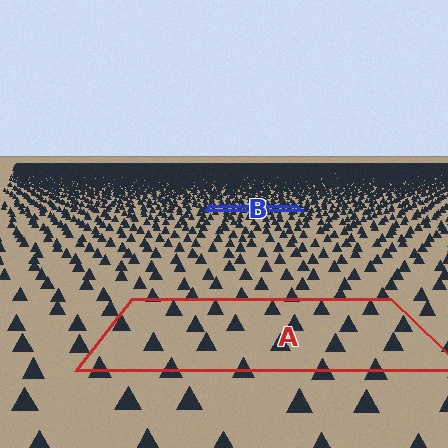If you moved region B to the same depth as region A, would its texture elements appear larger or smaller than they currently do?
They would appear larger. At a closer depth, the same texture elements are projected at a bigger on-screen size.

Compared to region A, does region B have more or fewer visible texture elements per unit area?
Region B has more texture elements per unit area — they are packed more densely because it is farther away.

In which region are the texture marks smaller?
The texture marks are smaller in region B, because it is farther away.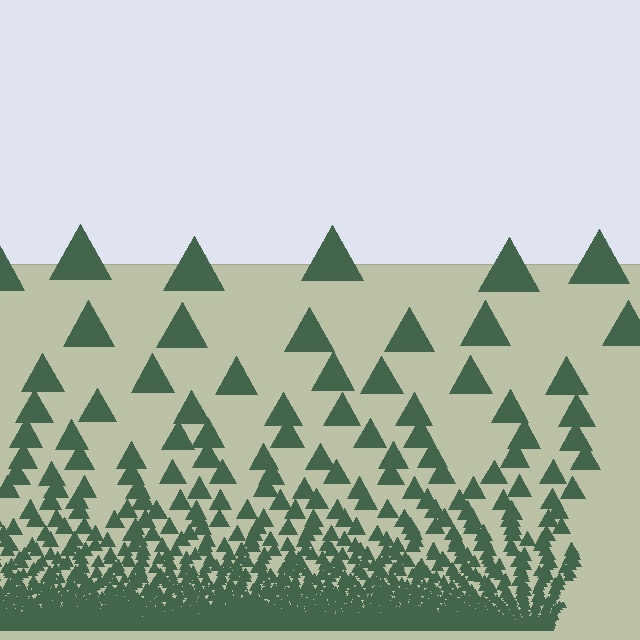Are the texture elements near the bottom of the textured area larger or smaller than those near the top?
Smaller. The gradient is inverted — elements near the bottom are smaller and denser.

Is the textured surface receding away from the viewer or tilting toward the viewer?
The surface appears to tilt toward the viewer. Texture elements get larger and sparser toward the top.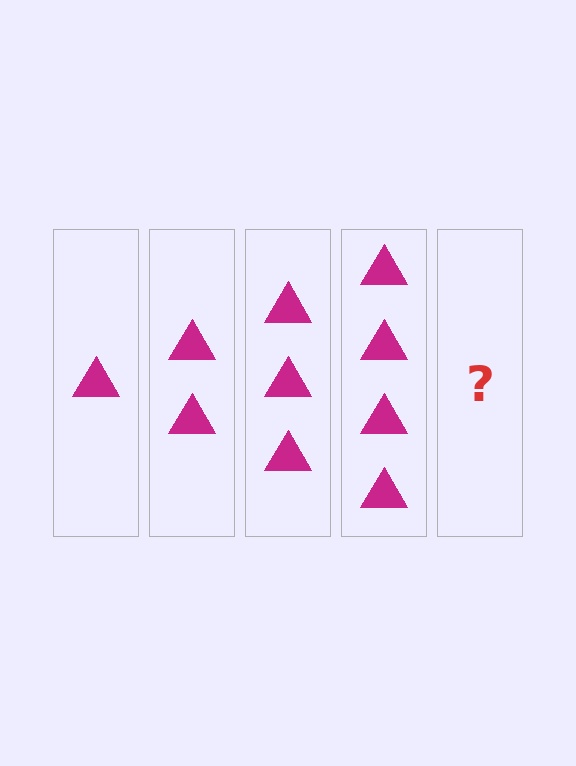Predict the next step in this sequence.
The next step is 5 triangles.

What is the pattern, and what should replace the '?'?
The pattern is that each step adds one more triangle. The '?' should be 5 triangles.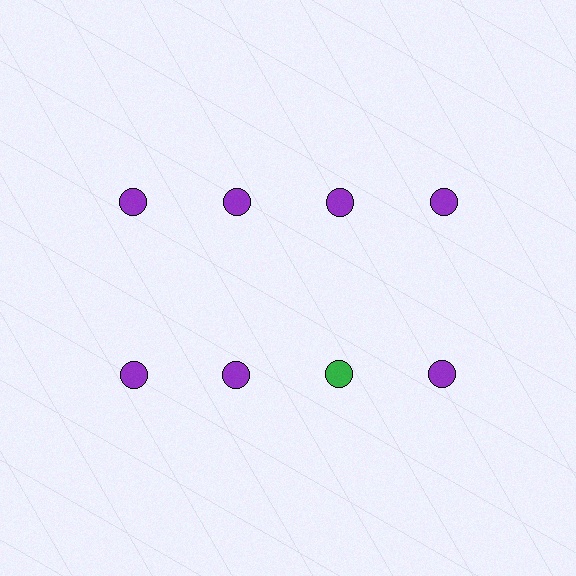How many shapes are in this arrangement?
There are 8 shapes arranged in a grid pattern.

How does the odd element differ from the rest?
It has a different color: green instead of purple.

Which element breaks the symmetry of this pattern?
The green circle in the second row, center column breaks the symmetry. All other shapes are purple circles.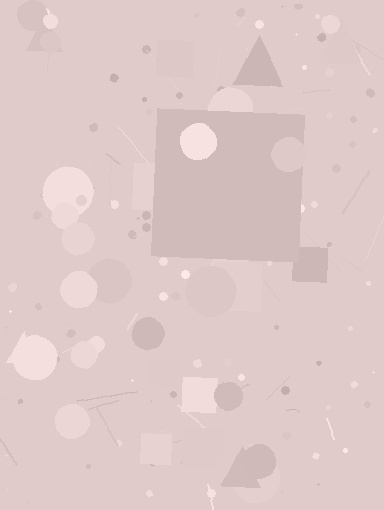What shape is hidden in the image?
A square is hidden in the image.